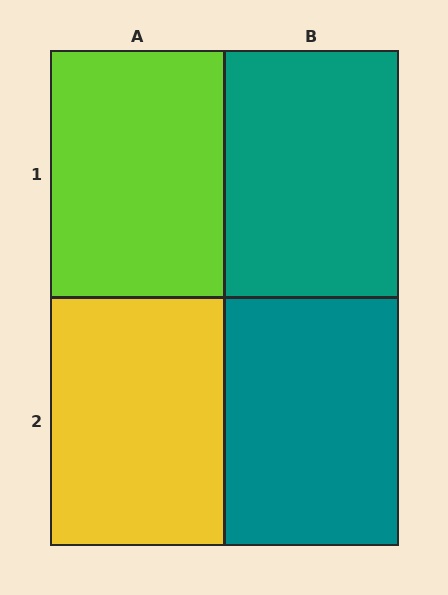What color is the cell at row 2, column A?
Yellow.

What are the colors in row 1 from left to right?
Lime, teal.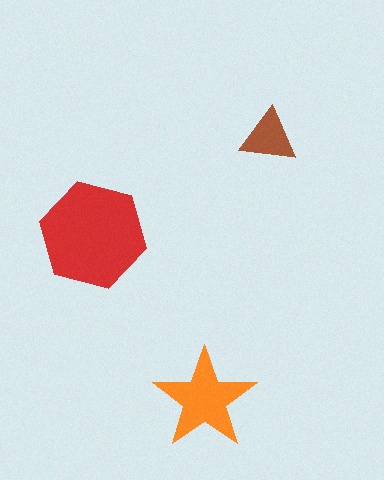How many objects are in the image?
There are 3 objects in the image.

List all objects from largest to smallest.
The red hexagon, the orange star, the brown triangle.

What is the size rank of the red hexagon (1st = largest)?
1st.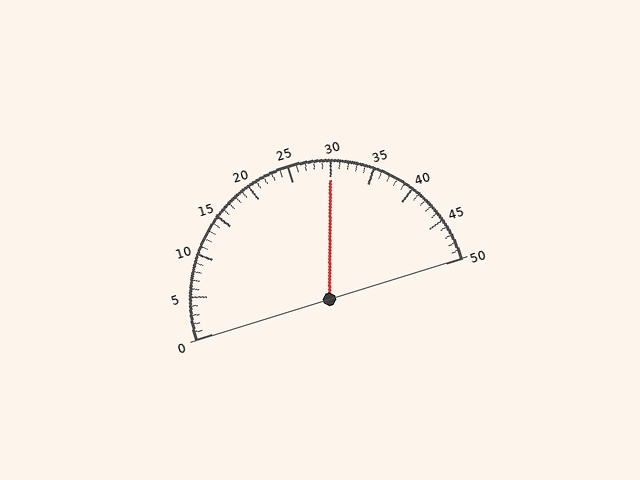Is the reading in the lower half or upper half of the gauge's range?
The reading is in the upper half of the range (0 to 50).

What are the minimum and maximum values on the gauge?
The gauge ranges from 0 to 50.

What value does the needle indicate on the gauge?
The needle indicates approximately 30.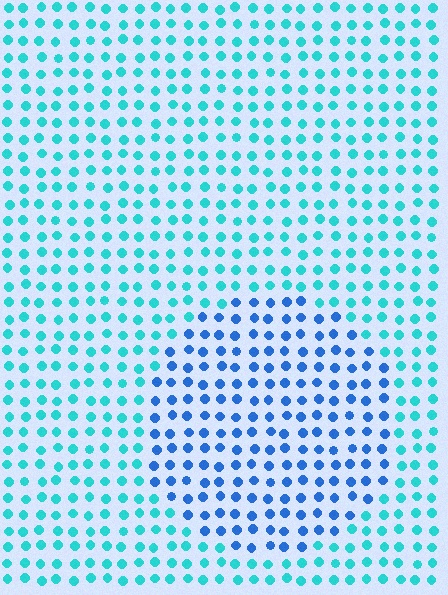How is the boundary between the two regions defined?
The boundary is defined purely by a slight shift in hue (about 38 degrees). Spacing, size, and orientation are identical on both sides.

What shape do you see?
I see a circle.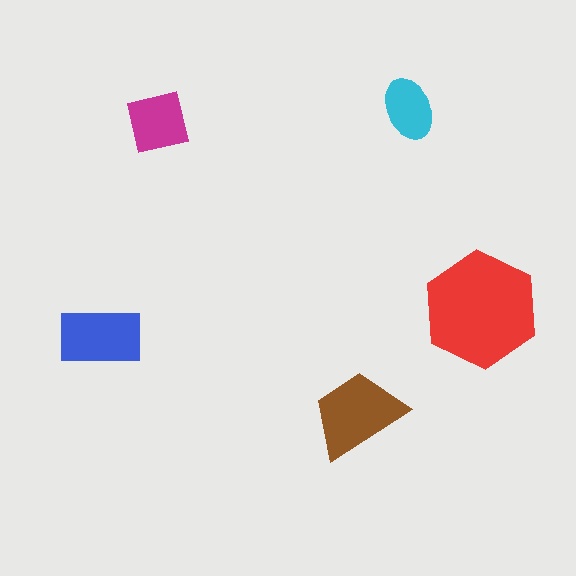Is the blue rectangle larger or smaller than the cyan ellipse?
Larger.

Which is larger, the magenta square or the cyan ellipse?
The magenta square.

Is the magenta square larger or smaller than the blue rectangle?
Smaller.